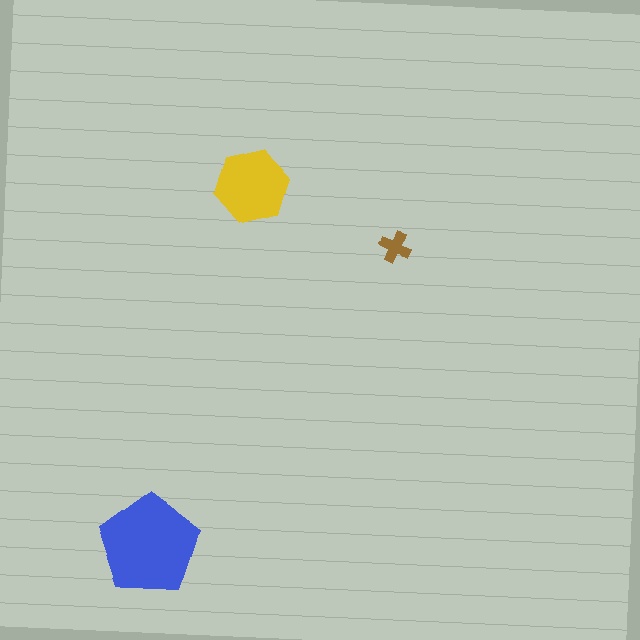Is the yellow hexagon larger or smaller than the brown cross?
Larger.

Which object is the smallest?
The brown cross.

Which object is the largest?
The blue pentagon.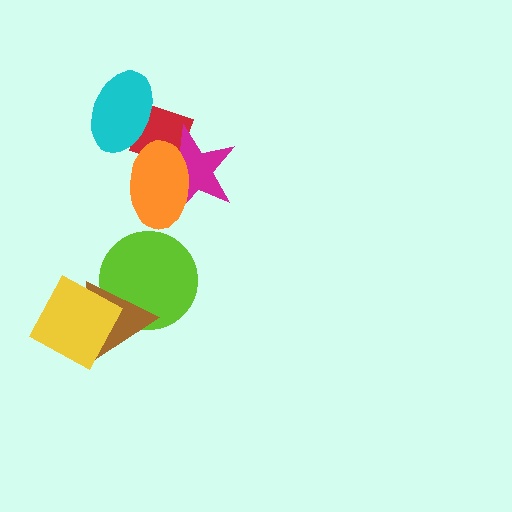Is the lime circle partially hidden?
Yes, it is partially covered by another shape.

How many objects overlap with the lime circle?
1 object overlaps with the lime circle.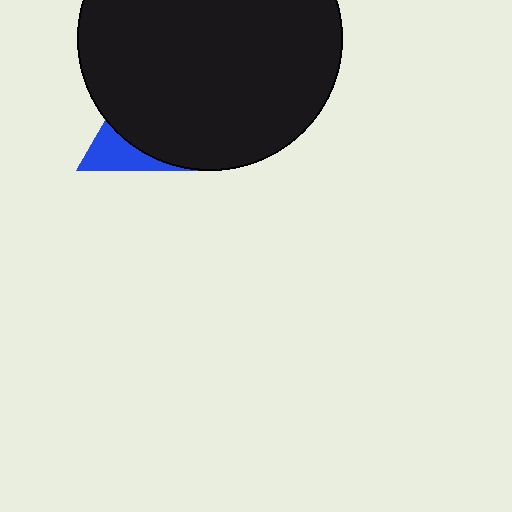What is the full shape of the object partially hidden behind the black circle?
The partially hidden object is a blue triangle.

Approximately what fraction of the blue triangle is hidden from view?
Roughly 70% of the blue triangle is hidden behind the black circle.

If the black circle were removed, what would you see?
You would see the complete blue triangle.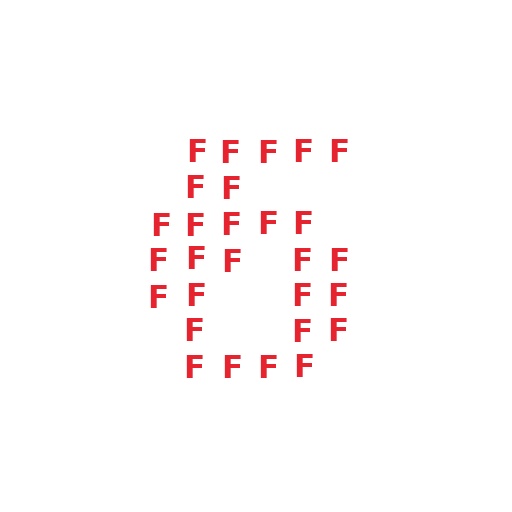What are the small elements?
The small elements are letter F's.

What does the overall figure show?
The overall figure shows the digit 6.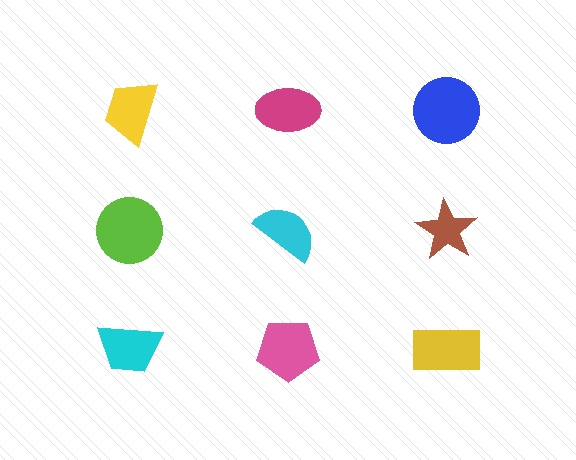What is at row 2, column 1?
A lime circle.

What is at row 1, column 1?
A yellow trapezoid.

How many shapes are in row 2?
3 shapes.